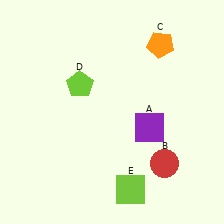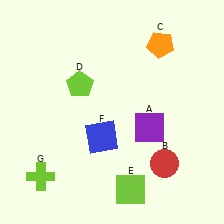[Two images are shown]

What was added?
A blue square (F), a lime cross (G) were added in Image 2.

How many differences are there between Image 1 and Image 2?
There are 2 differences between the two images.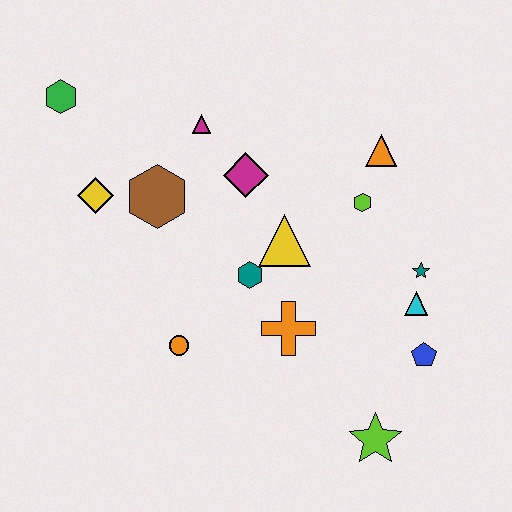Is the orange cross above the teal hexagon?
No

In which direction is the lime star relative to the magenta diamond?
The lime star is below the magenta diamond.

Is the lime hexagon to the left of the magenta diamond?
No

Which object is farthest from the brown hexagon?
The lime star is farthest from the brown hexagon.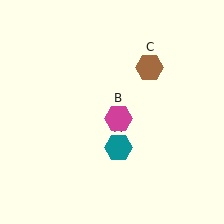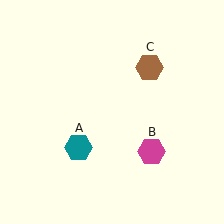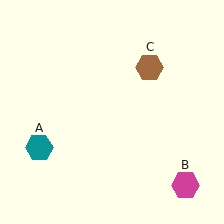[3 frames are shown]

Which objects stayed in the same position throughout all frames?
Brown hexagon (object C) remained stationary.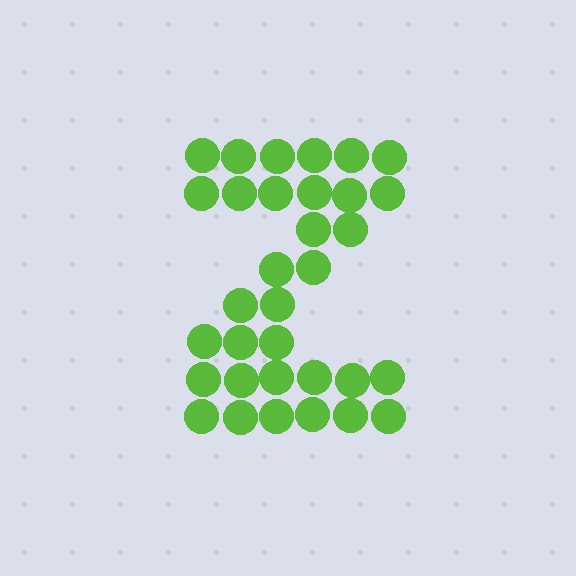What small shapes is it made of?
It is made of small circles.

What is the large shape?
The large shape is the letter Z.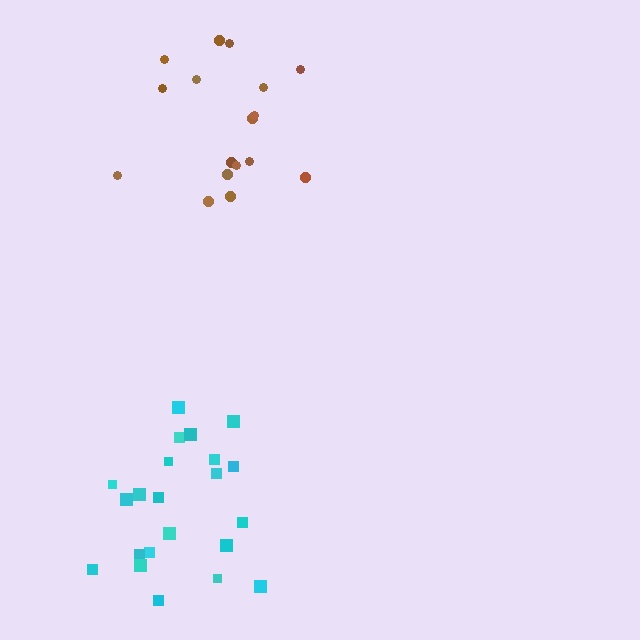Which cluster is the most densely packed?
Cyan.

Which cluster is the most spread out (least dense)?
Brown.